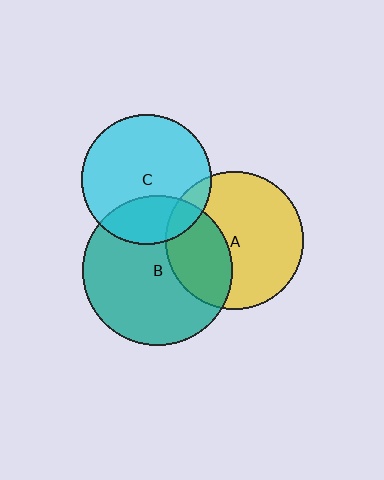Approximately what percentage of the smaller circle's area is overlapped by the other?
Approximately 10%.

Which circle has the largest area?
Circle B (teal).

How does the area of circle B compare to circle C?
Approximately 1.3 times.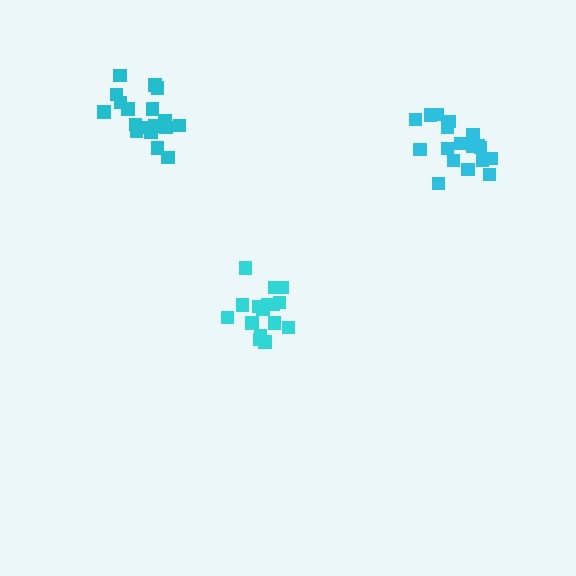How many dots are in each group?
Group 1: 16 dots, Group 2: 18 dots, Group 3: 18 dots (52 total).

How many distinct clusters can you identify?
There are 3 distinct clusters.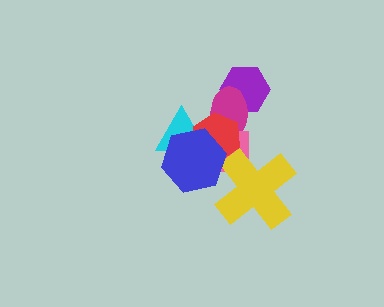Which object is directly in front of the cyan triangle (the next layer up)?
The red hexagon is directly in front of the cyan triangle.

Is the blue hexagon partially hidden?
No, no other shape covers it.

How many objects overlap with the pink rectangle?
5 objects overlap with the pink rectangle.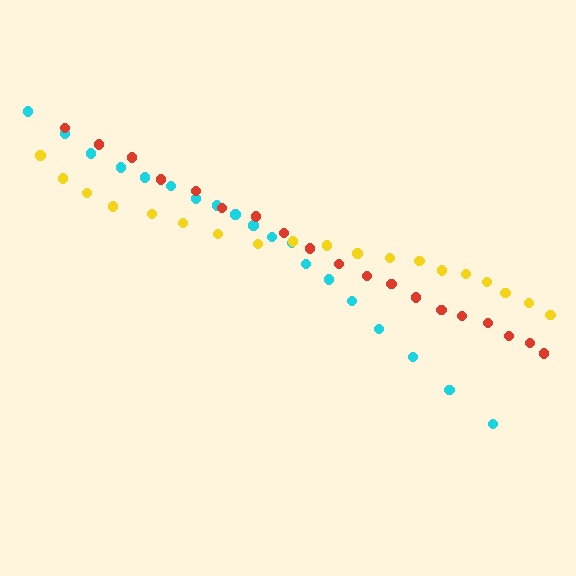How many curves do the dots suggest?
There are 3 distinct paths.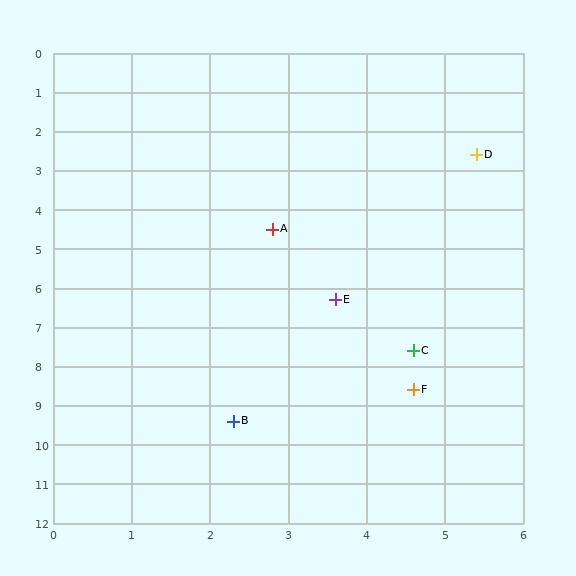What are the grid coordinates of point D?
Point D is at approximately (5.4, 2.6).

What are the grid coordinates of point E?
Point E is at approximately (3.6, 6.3).